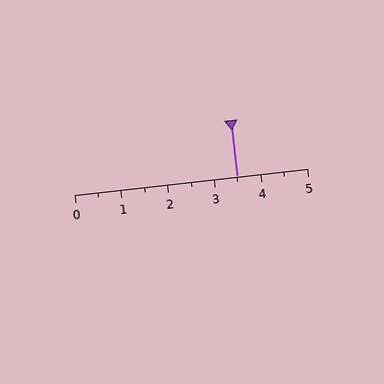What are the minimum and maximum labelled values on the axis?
The axis runs from 0 to 5.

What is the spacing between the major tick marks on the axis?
The major ticks are spaced 1 apart.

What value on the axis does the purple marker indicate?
The marker indicates approximately 3.5.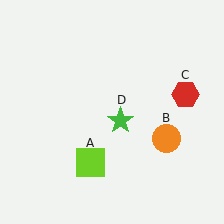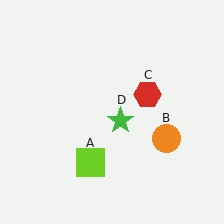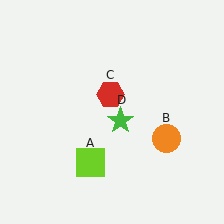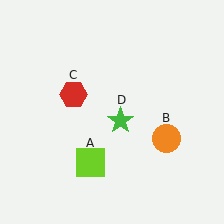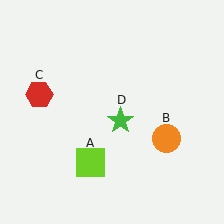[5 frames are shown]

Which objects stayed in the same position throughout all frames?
Lime square (object A) and orange circle (object B) and green star (object D) remained stationary.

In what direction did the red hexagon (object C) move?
The red hexagon (object C) moved left.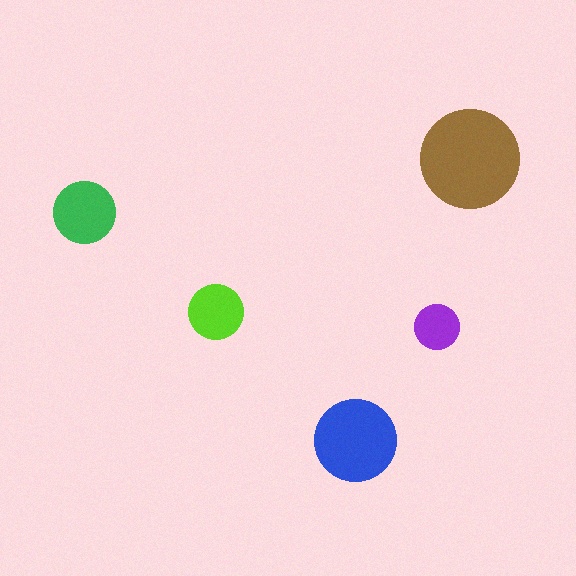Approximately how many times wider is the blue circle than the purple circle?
About 2 times wider.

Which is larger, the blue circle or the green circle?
The blue one.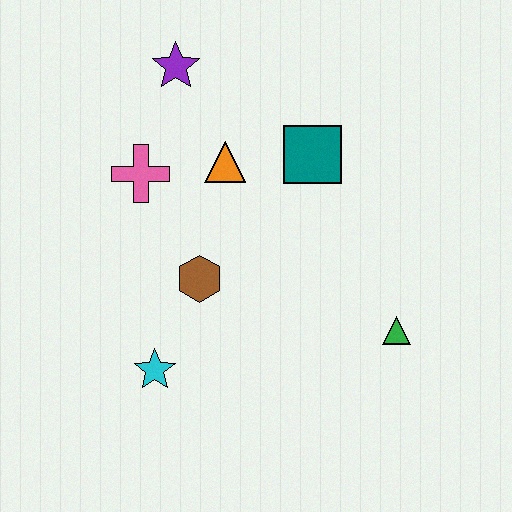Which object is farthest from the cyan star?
The purple star is farthest from the cyan star.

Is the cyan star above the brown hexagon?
No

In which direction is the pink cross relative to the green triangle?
The pink cross is to the left of the green triangle.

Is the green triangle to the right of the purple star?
Yes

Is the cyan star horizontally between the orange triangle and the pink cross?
Yes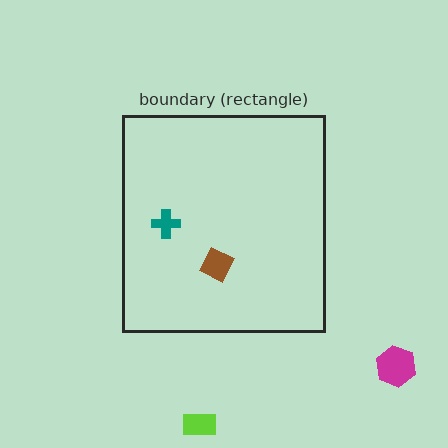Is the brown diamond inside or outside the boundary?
Inside.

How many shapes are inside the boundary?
2 inside, 2 outside.